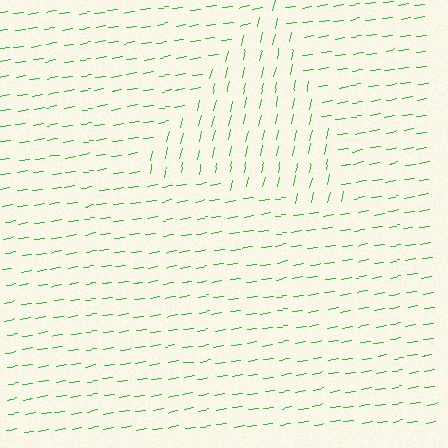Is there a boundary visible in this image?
Yes, there is a texture boundary formed by a change in line orientation.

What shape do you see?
I see a triangle.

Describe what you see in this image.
The image is filled with small green line segments. A triangle region in the image has lines oriented differently from the surrounding lines, creating a visible texture boundary.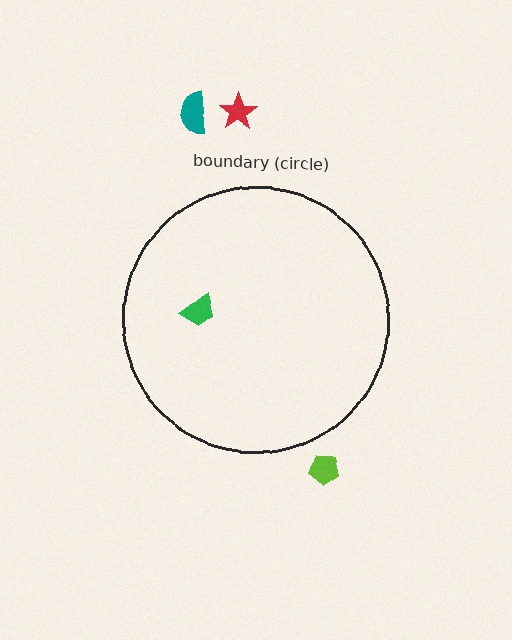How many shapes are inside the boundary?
1 inside, 3 outside.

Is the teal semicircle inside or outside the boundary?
Outside.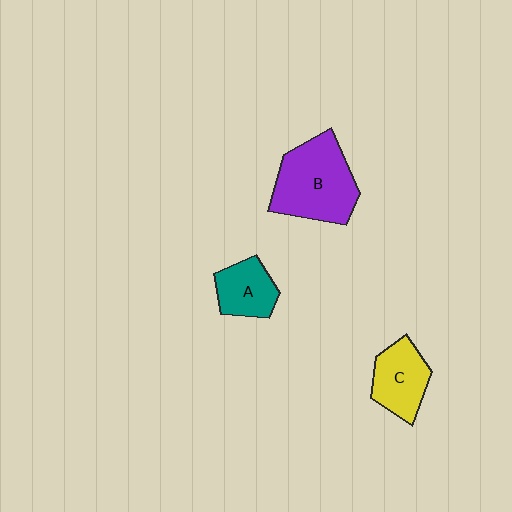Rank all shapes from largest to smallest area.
From largest to smallest: B (purple), C (yellow), A (teal).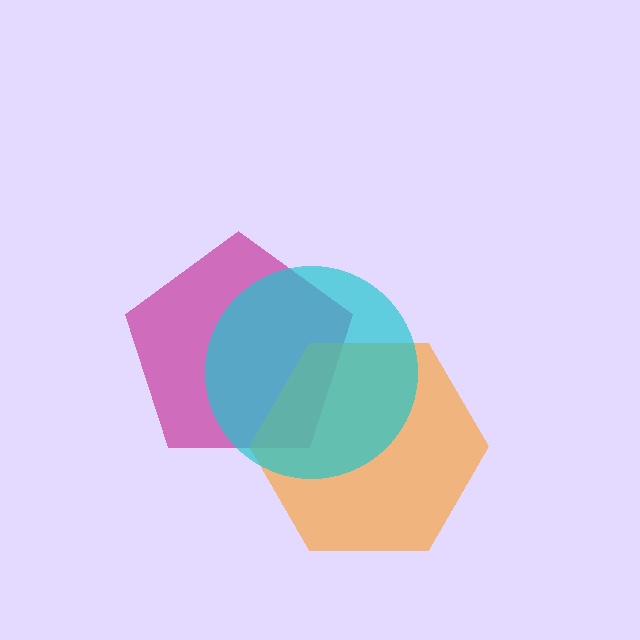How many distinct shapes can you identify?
There are 3 distinct shapes: a magenta pentagon, an orange hexagon, a cyan circle.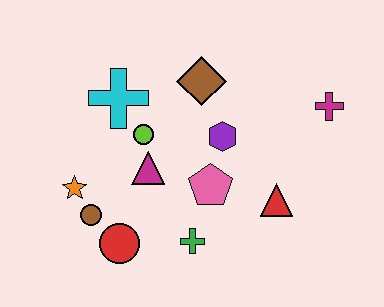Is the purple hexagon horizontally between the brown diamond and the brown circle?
No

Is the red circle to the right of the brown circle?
Yes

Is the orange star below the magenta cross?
Yes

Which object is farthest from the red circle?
The magenta cross is farthest from the red circle.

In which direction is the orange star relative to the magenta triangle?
The orange star is to the left of the magenta triangle.